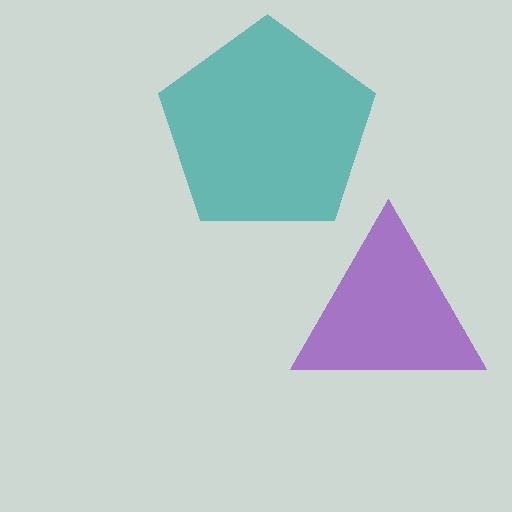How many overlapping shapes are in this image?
There are 2 overlapping shapes in the image.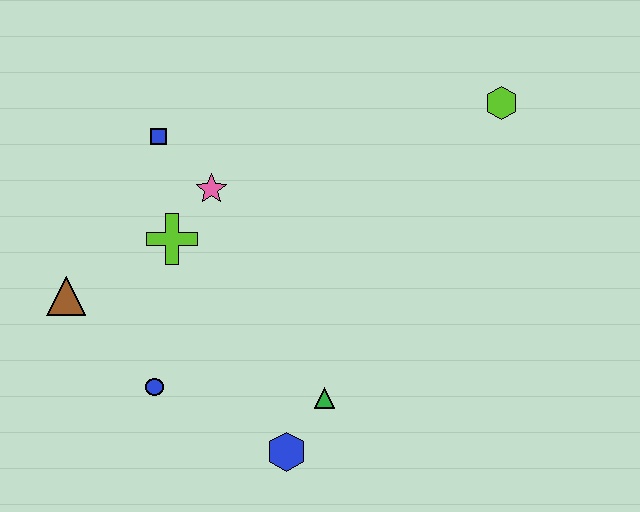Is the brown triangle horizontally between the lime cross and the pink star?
No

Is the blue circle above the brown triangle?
No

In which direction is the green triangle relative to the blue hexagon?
The green triangle is above the blue hexagon.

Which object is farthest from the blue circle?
The lime hexagon is farthest from the blue circle.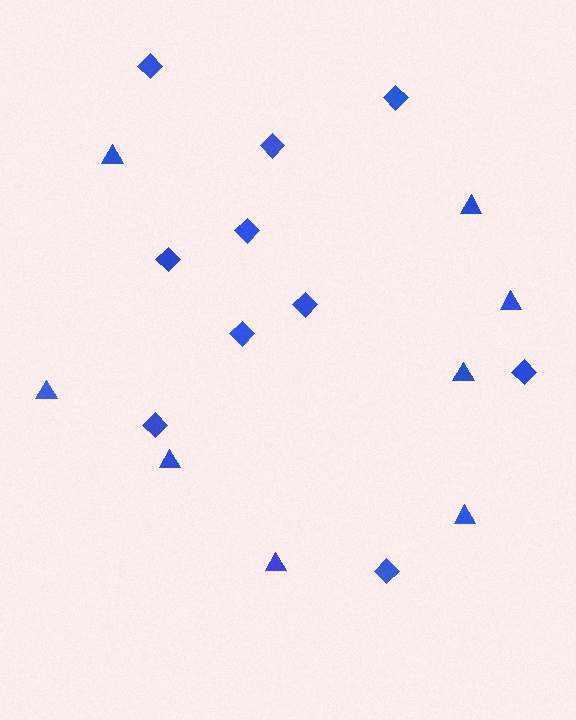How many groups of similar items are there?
There are 2 groups: one group of diamonds (10) and one group of triangles (8).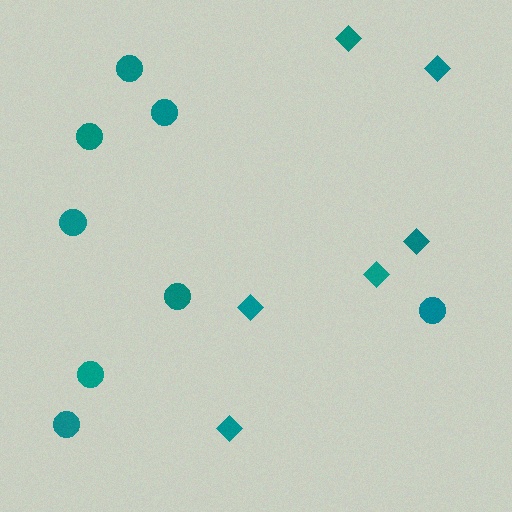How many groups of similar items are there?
There are 2 groups: one group of diamonds (6) and one group of circles (8).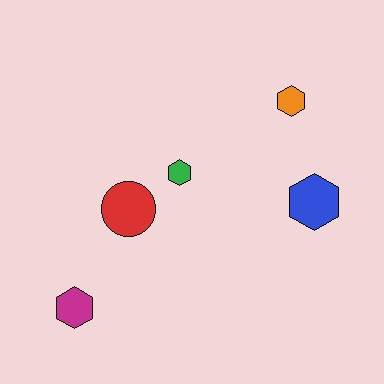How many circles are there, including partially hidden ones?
There is 1 circle.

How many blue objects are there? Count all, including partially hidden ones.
There is 1 blue object.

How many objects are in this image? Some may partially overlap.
There are 5 objects.